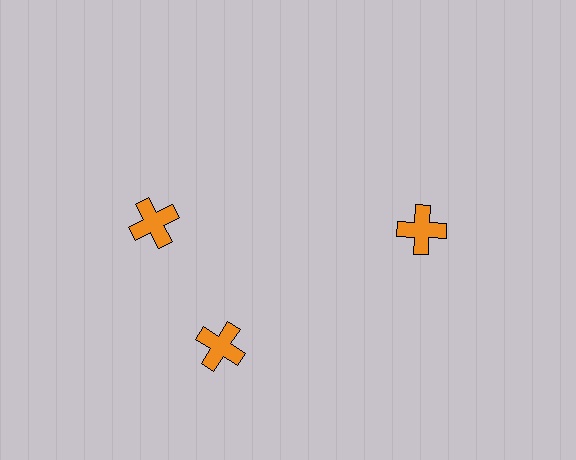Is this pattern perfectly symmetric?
No. The 3 orange crosses are arranged in a ring, but one element near the 11 o'clock position is rotated out of alignment along the ring, breaking the 3-fold rotational symmetry.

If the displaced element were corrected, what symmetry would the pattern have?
It would have 3-fold rotational symmetry — the pattern would map onto itself every 120 degrees.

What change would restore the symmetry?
The symmetry would be restored by rotating it back into even spacing with its neighbors so that all 3 crosses sit at equal angles and equal distance from the center.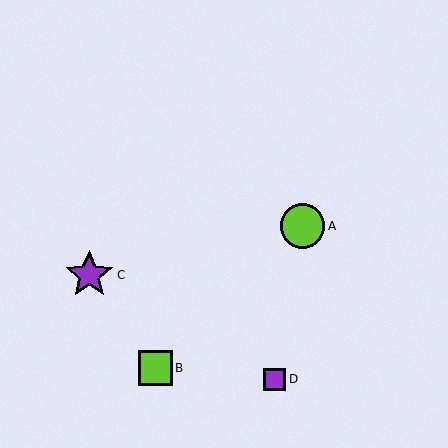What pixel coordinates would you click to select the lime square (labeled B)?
Click at (155, 368) to select the lime square B.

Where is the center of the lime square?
The center of the lime square is at (155, 368).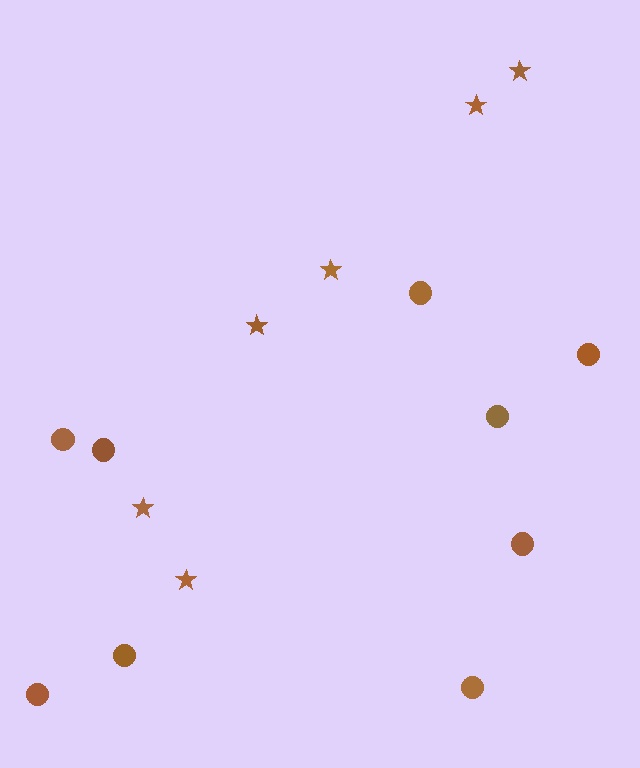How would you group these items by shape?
There are 2 groups: one group of stars (6) and one group of circles (9).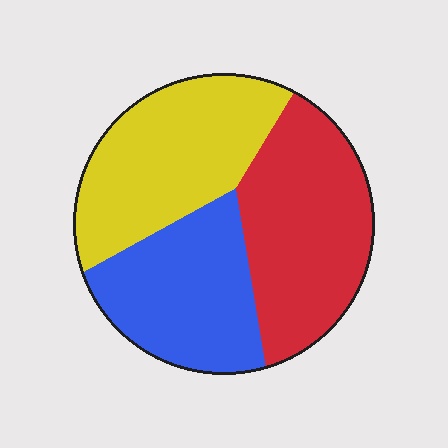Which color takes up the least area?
Blue, at roughly 30%.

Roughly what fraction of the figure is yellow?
Yellow takes up between a third and a half of the figure.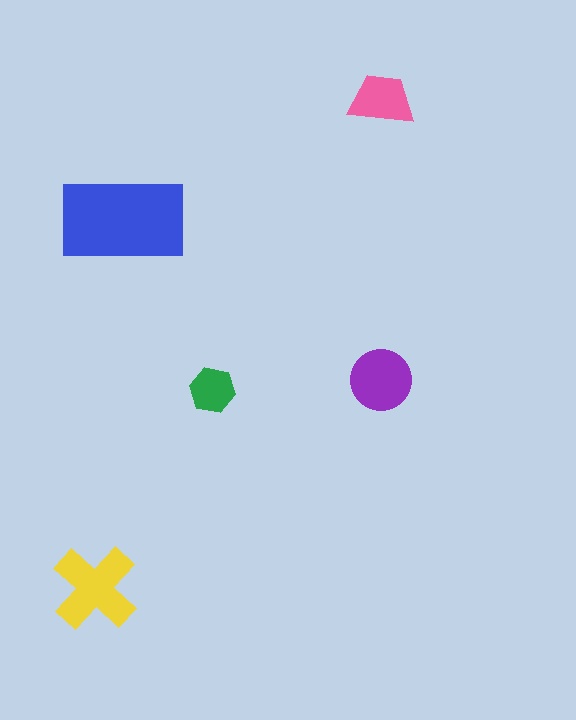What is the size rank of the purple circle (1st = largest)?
3rd.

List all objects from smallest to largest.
The green hexagon, the pink trapezoid, the purple circle, the yellow cross, the blue rectangle.